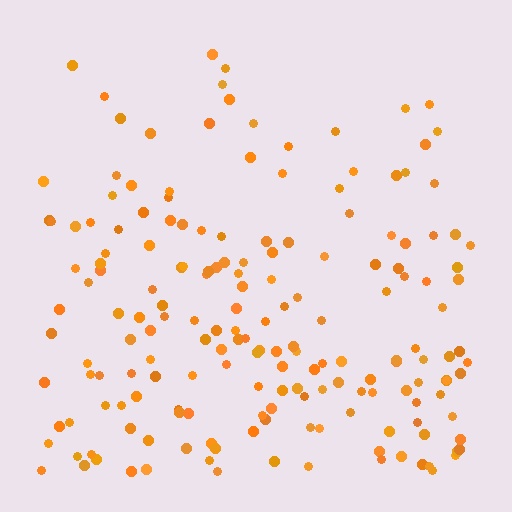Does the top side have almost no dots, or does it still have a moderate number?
Still a moderate number, just noticeably fewer than the bottom.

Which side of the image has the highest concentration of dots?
The bottom.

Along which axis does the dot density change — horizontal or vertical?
Vertical.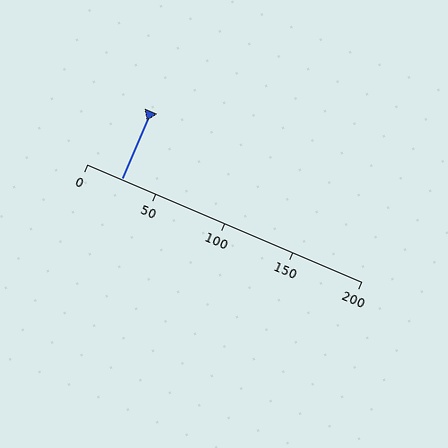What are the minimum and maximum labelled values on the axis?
The axis runs from 0 to 200.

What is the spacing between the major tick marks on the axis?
The major ticks are spaced 50 apart.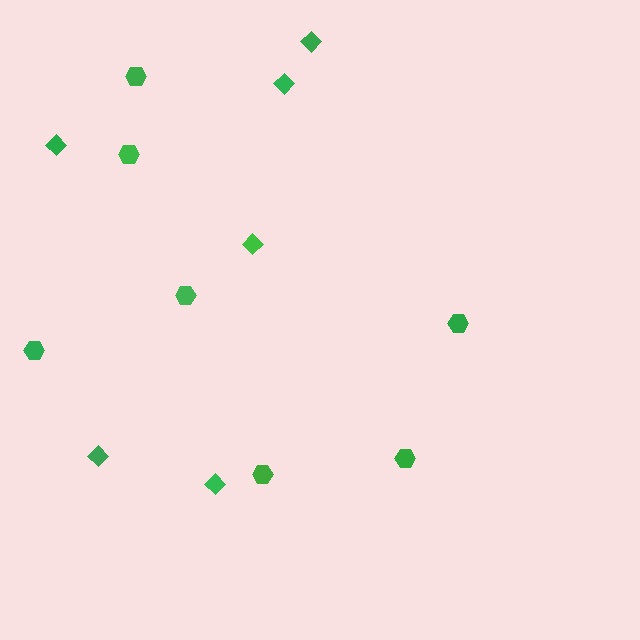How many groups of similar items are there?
There are 2 groups: one group of hexagons (7) and one group of diamonds (6).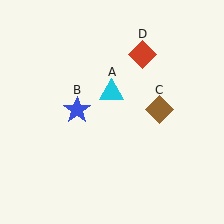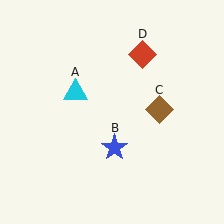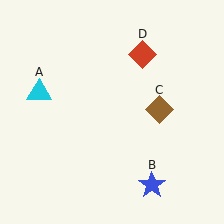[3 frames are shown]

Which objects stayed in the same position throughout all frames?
Brown diamond (object C) and red diamond (object D) remained stationary.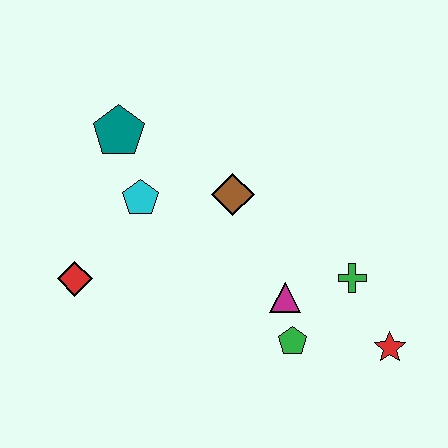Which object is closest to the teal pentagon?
The cyan pentagon is closest to the teal pentagon.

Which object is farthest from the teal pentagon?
The red star is farthest from the teal pentagon.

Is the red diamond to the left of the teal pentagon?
Yes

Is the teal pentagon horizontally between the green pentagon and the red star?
No